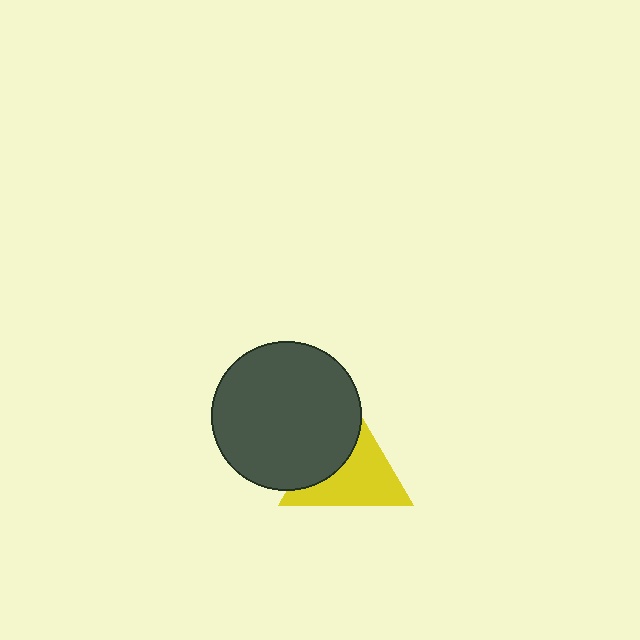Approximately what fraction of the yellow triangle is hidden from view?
Roughly 41% of the yellow triangle is hidden behind the dark gray circle.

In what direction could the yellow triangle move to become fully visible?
The yellow triangle could move right. That would shift it out from behind the dark gray circle entirely.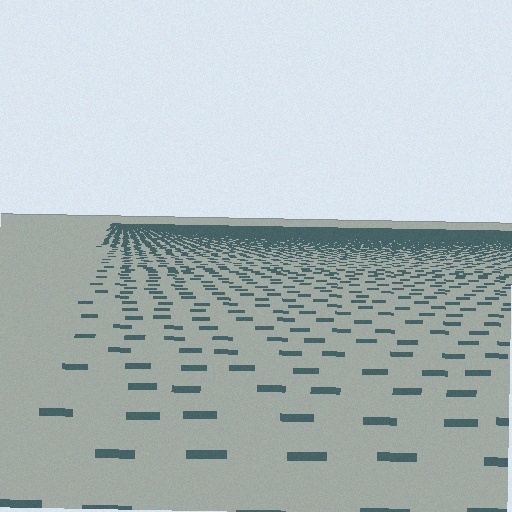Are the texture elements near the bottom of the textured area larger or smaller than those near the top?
Larger. Near the bottom, elements are closer to the viewer and appear at a bigger on-screen size.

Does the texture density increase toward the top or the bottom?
Density increases toward the top.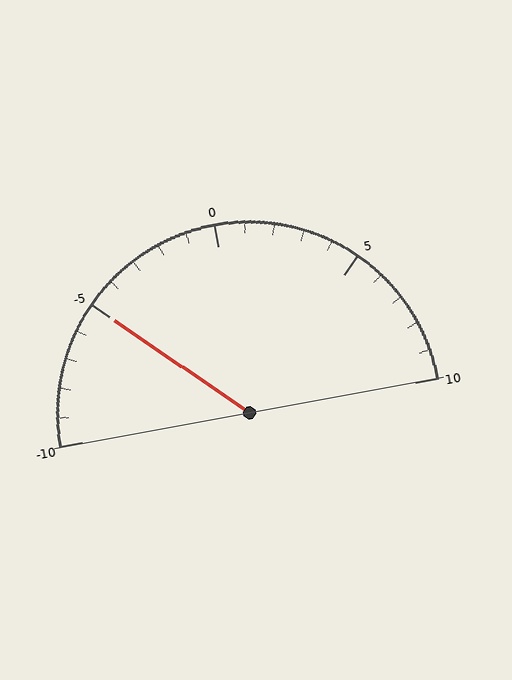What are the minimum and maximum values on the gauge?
The gauge ranges from -10 to 10.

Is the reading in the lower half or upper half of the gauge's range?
The reading is in the lower half of the range (-10 to 10).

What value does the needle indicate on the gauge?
The needle indicates approximately -5.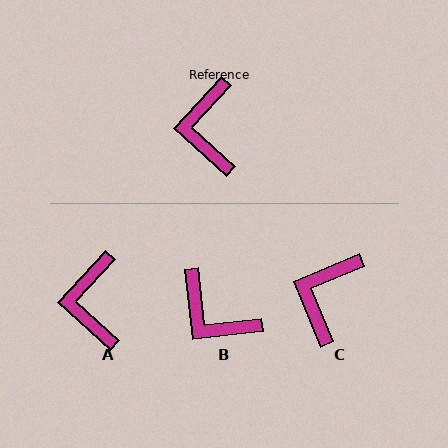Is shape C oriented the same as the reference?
No, it is off by about 25 degrees.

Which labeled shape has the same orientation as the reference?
A.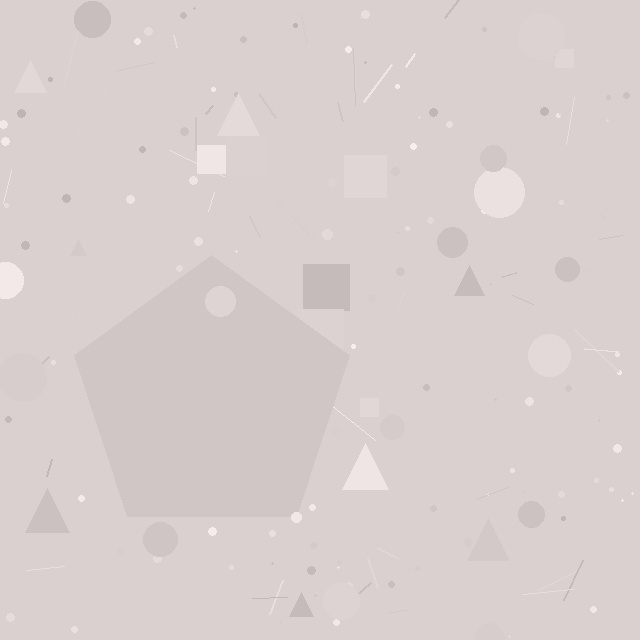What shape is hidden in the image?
A pentagon is hidden in the image.